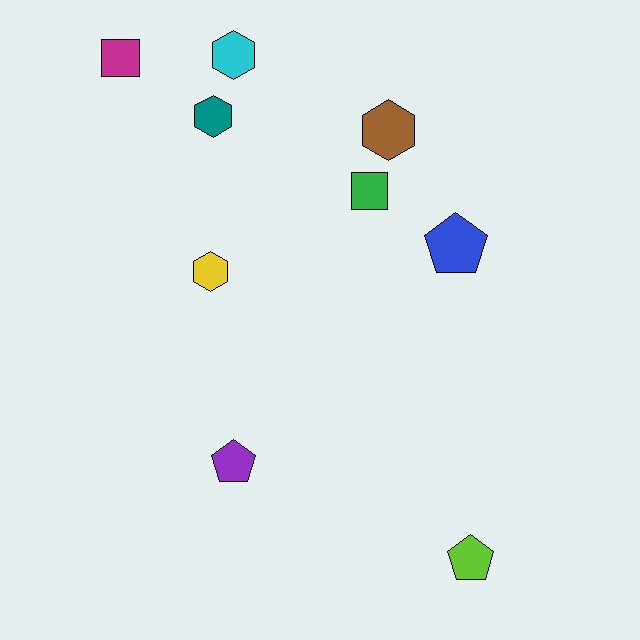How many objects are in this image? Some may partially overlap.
There are 9 objects.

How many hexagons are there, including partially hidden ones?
There are 4 hexagons.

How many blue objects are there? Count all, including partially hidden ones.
There is 1 blue object.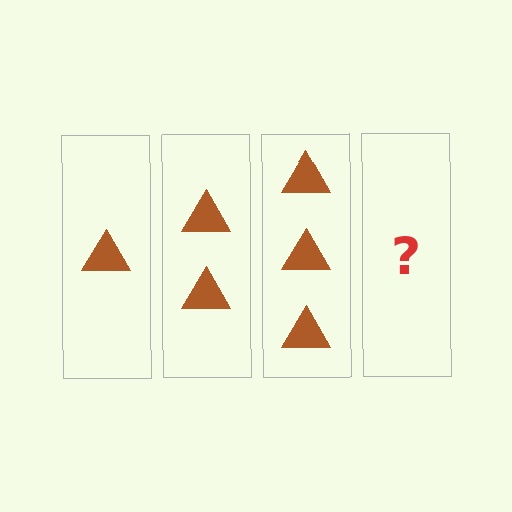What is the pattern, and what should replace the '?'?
The pattern is that each step adds one more triangle. The '?' should be 4 triangles.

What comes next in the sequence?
The next element should be 4 triangles.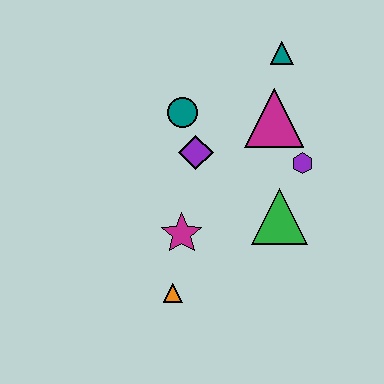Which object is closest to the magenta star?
The orange triangle is closest to the magenta star.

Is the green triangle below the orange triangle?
No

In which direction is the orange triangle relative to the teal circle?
The orange triangle is below the teal circle.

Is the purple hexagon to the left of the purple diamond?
No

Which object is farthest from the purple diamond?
The orange triangle is farthest from the purple diamond.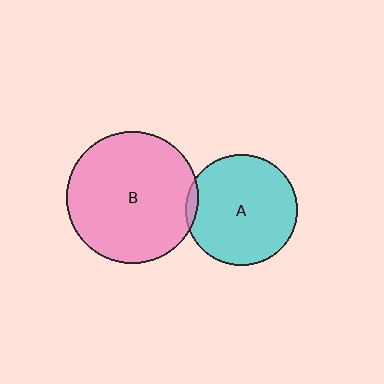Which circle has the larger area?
Circle B (pink).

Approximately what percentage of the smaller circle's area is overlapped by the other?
Approximately 5%.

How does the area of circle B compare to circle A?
Approximately 1.4 times.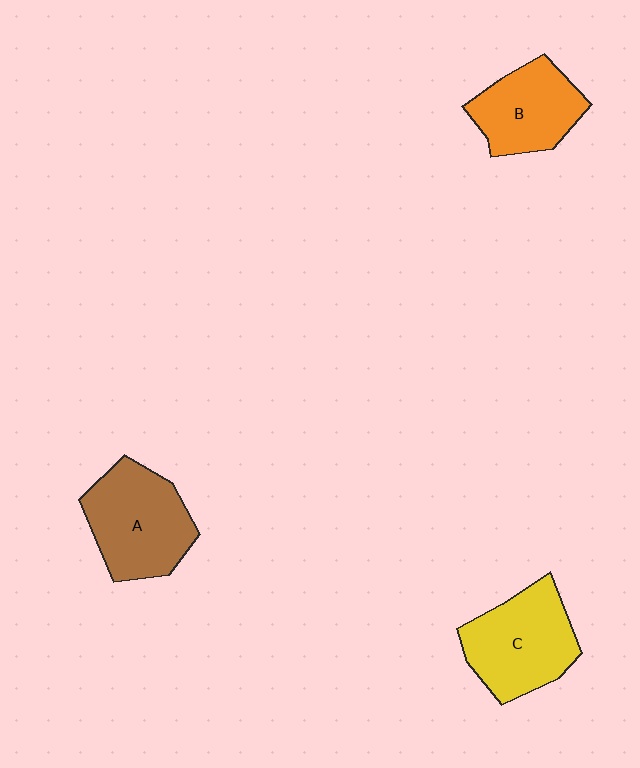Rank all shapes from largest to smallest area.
From largest to smallest: A (brown), C (yellow), B (orange).